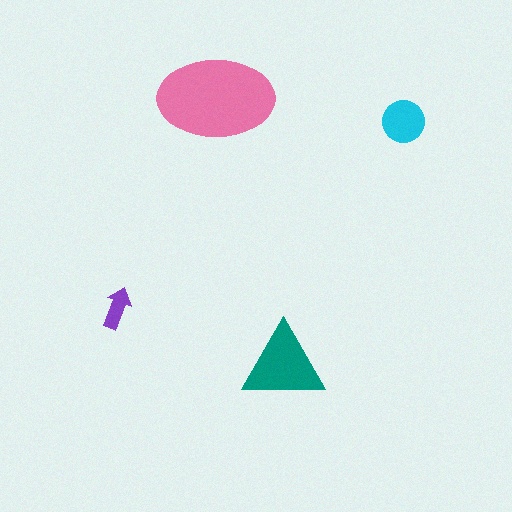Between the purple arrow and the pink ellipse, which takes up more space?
The pink ellipse.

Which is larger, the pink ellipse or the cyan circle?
The pink ellipse.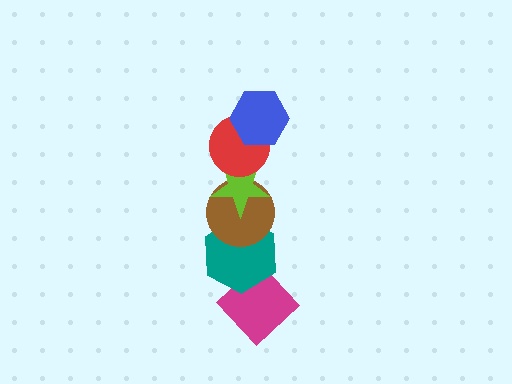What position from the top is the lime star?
The lime star is 3rd from the top.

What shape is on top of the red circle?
The blue hexagon is on top of the red circle.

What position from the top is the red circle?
The red circle is 2nd from the top.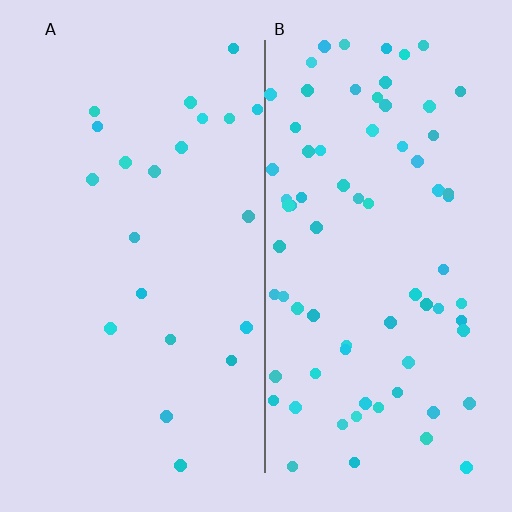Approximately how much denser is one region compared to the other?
Approximately 3.5× — region B over region A.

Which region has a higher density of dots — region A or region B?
B (the right).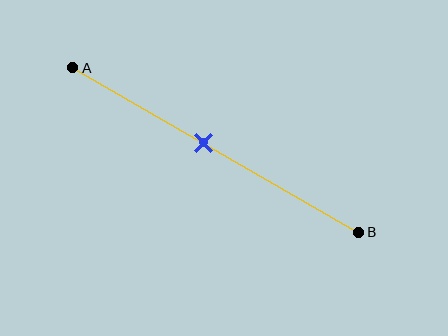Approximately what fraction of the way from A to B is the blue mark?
The blue mark is approximately 45% of the way from A to B.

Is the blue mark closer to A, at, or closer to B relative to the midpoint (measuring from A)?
The blue mark is closer to point A than the midpoint of segment AB.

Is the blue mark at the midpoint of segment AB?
No, the mark is at about 45% from A, not at the 50% midpoint.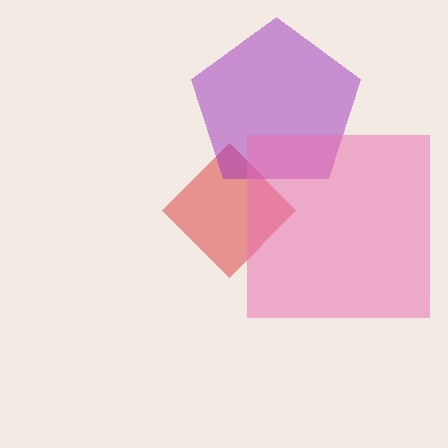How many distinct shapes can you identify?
There are 3 distinct shapes: a red diamond, a purple pentagon, a pink square.